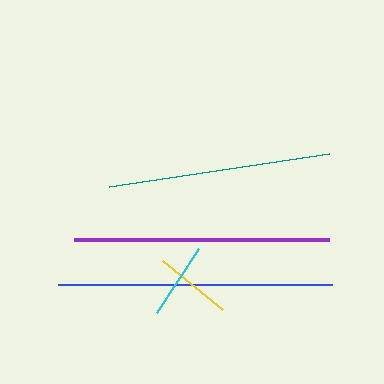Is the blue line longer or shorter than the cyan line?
The blue line is longer than the cyan line.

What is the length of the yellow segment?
The yellow segment is approximately 77 pixels long.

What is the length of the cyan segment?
The cyan segment is approximately 76 pixels long.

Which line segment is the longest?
The blue line is the longest at approximately 274 pixels.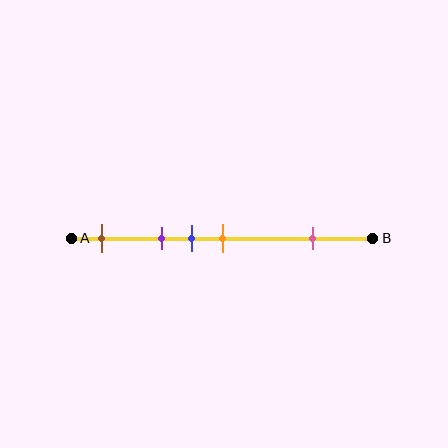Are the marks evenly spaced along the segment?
No, the marks are not evenly spaced.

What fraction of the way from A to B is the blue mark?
The blue mark is approximately 40% (0.4) of the way from A to B.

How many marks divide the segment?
There are 5 marks dividing the segment.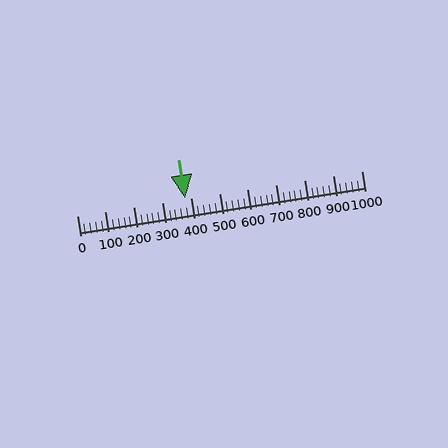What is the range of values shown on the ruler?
The ruler shows values from 0 to 1000.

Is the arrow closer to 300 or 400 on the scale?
The arrow is closer to 400.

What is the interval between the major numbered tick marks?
The major tick marks are spaced 100 units apart.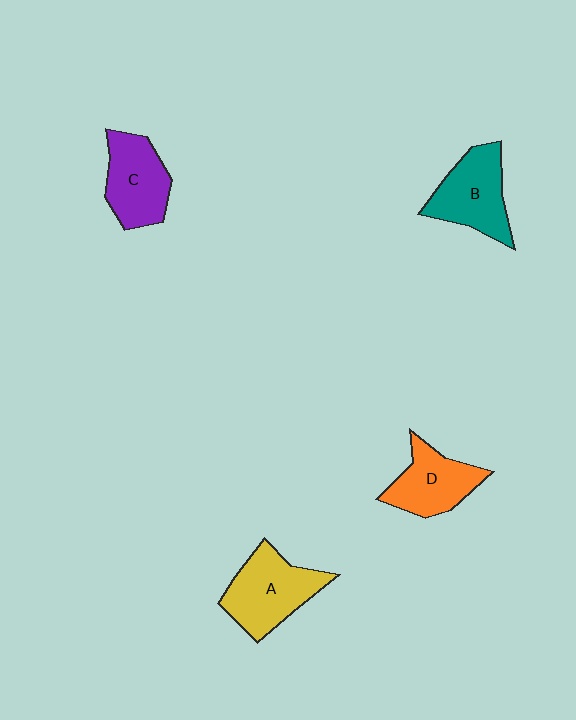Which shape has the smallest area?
Shape D (orange).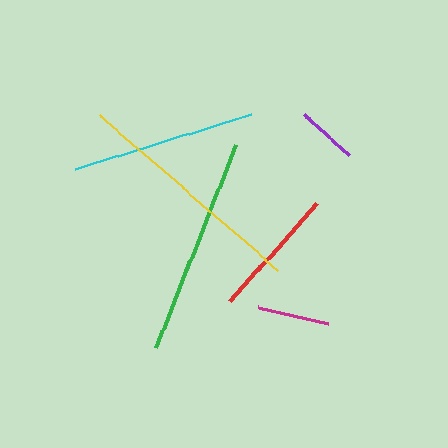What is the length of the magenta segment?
The magenta segment is approximately 72 pixels long.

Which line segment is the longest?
The yellow line is the longest at approximately 238 pixels.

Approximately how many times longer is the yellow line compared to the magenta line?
The yellow line is approximately 3.3 times the length of the magenta line.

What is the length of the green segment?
The green segment is approximately 218 pixels long.